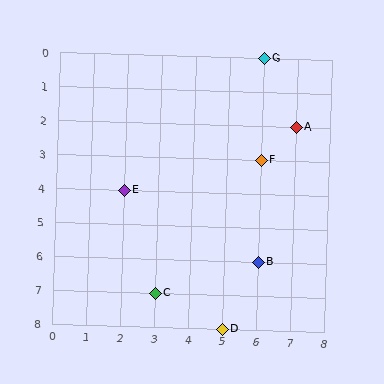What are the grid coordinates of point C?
Point C is at grid coordinates (3, 7).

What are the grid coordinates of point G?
Point G is at grid coordinates (6, 0).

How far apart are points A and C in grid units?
Points A and C are 4 columns and 5 rows apart (about 6.4 grid units diagonally).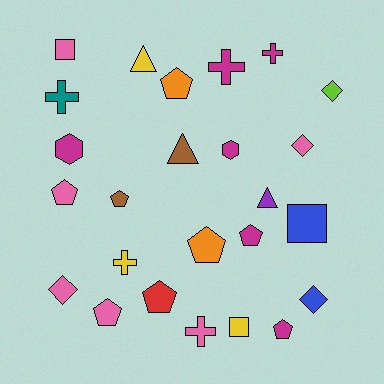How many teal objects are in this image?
There is 1 teal object.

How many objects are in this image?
There are 25 objects.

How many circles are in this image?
There are no circles.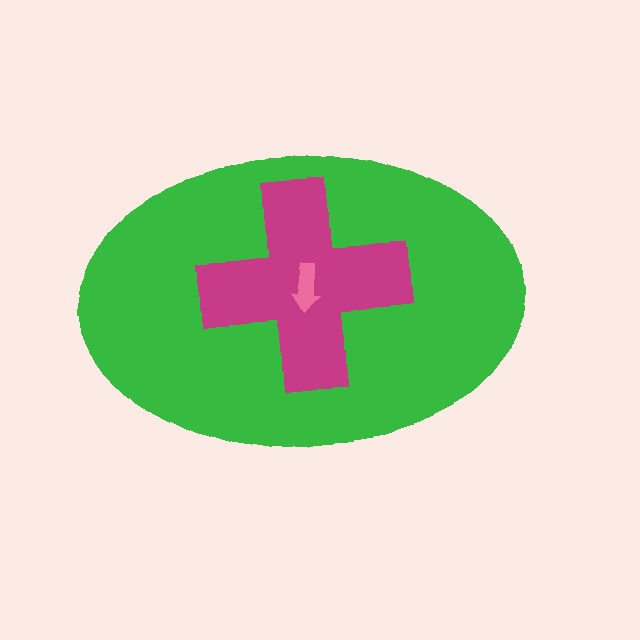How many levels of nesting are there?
3.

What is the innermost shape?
The pink arrow.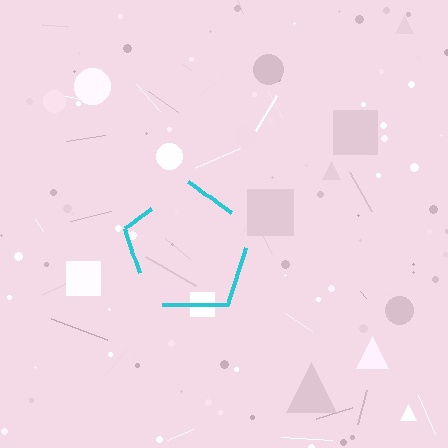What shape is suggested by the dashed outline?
The dashed outline suggests a pentagon.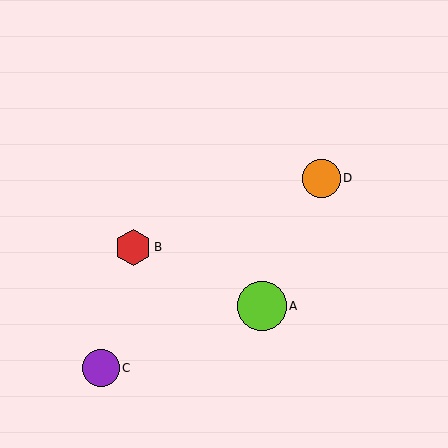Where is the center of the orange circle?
The center of the orange circle is at (321, 178).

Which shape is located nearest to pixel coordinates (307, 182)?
The orange circle (labeled D) at (321, 178) is nearest to that location.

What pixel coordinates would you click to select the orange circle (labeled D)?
Click at (321, 178) to select the orange circle D.